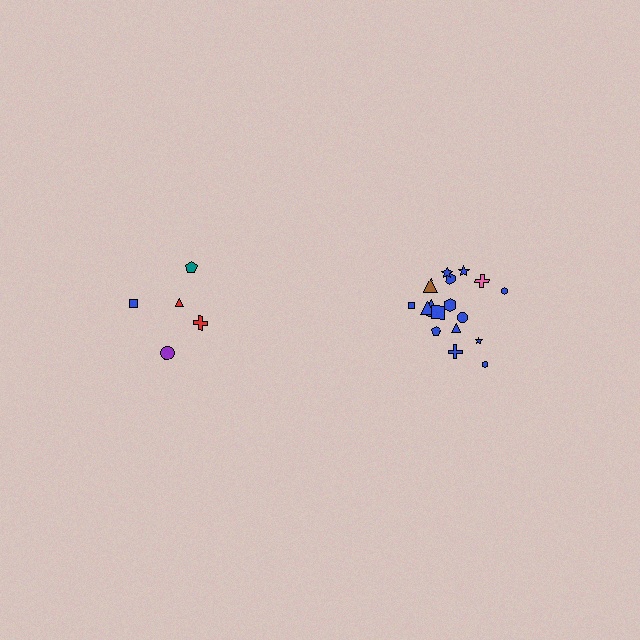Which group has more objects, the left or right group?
The right group.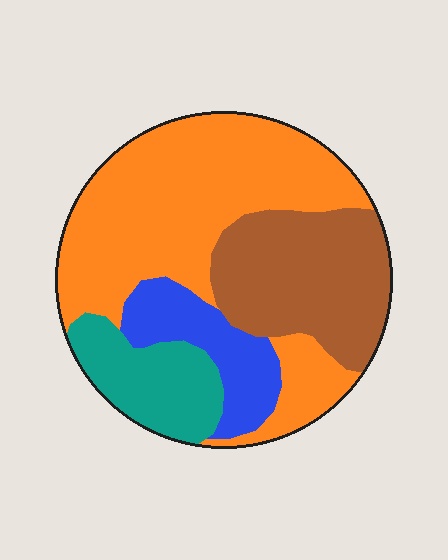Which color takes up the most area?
Orange, at roughly 50%.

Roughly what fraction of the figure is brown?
Brown takes up between a sixth and a third of the figure.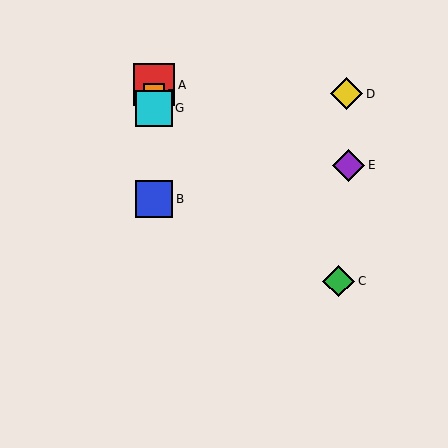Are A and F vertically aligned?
Yes, both are at x≈154.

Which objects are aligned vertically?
Objects A, B, F, G are aligned vertically.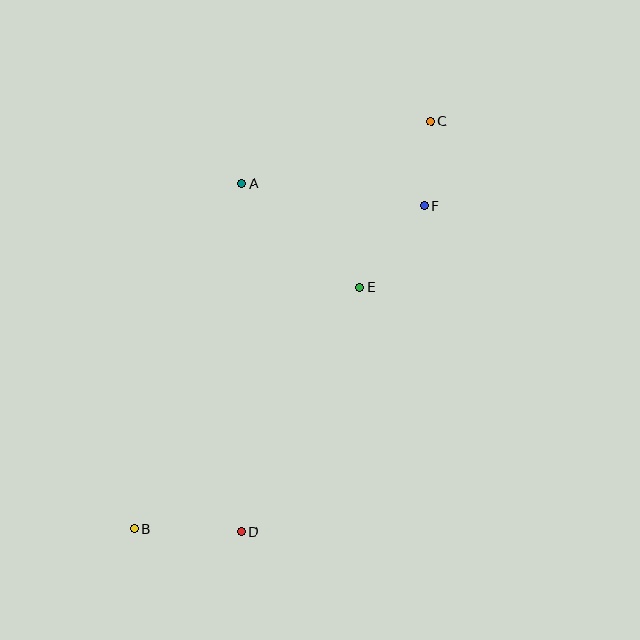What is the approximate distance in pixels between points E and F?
The distance between E and F is approximately 104 pixels.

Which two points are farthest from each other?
Points B and C are farthest from each other.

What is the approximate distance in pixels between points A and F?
The distance between A and F is approximately 184 pixels.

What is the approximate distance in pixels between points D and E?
The distance between D and E is approximately 272 pixels.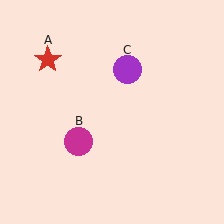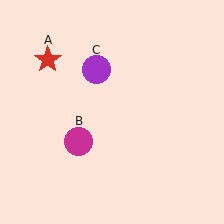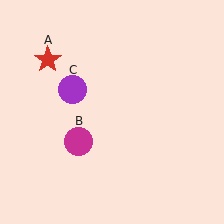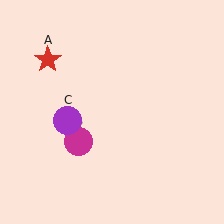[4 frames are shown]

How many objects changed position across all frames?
1 object changed position: purple circle (object C).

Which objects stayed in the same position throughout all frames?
Red star (object A) and magenta circle (object B) remained stationary.